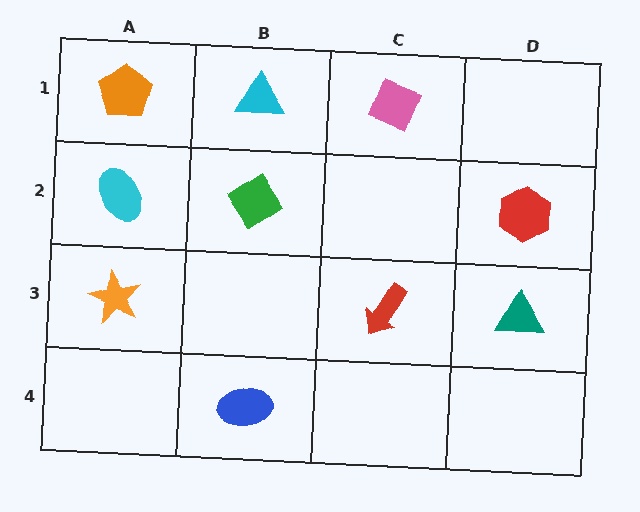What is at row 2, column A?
A cyan ellipse.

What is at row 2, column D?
A red hexagon.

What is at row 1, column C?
A pink diamond.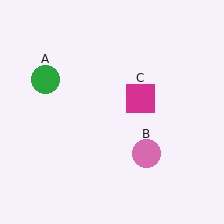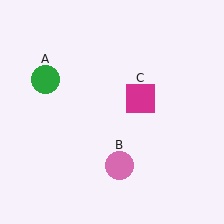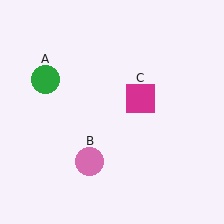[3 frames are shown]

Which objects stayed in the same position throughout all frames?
Green circle (object A) and magenta square (object C) remained stationary.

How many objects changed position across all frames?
1 object changed position: pink circle (object B).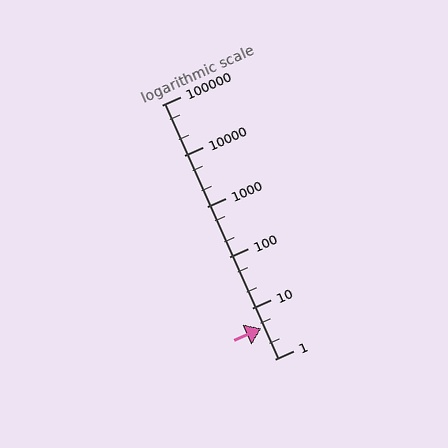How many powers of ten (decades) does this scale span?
The scale spans 5 decades, from 1 to 100000.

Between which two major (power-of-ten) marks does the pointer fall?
The pointer is between 1 and 10.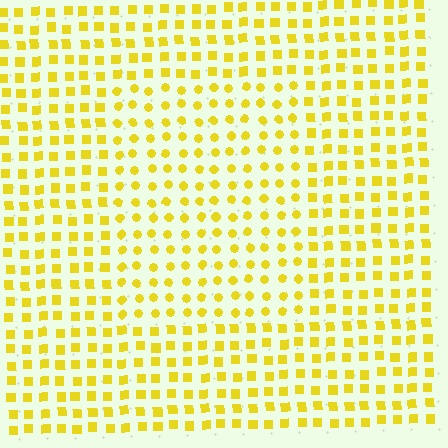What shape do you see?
I see a rectangle.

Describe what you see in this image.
The image is filled with small yellow elements arranged in a uniform grid. A rectangle-shaped region contains circles, while the surrounding area contains squares. The boundary is defined purely by the change in element shape.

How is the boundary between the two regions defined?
The boundary is defined by a change in element shape: circles inside vs. squares outside. All elements share the same color and spacing.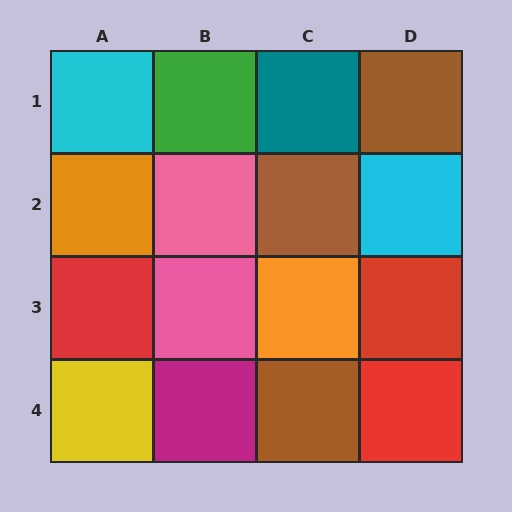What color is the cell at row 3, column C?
Orange.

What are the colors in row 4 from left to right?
Yellow, magenta, brown, red.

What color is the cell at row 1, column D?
Brown.